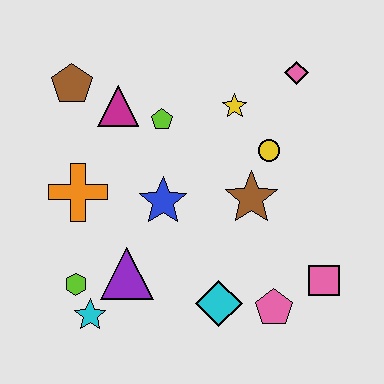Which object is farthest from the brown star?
The brown pentagon is farthest from the brown star.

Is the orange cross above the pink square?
Yes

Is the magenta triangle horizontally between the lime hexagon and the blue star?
Yes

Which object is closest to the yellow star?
The yellow circle is closest to the yellow star.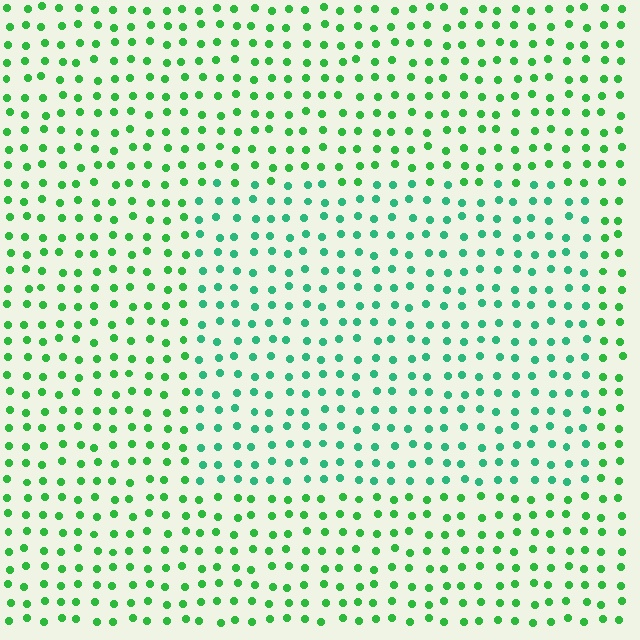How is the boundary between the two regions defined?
The boundary is defined purely by a slight shift in hue (about 28 degrees). Spacing, size, and orientation are identical on both sides.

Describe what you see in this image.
The image is filled with small green elements in a uniform arrangement. A rectangle-shaped region is visible where the elements are tinted to a slightly different hue, forming a subtle color boundary.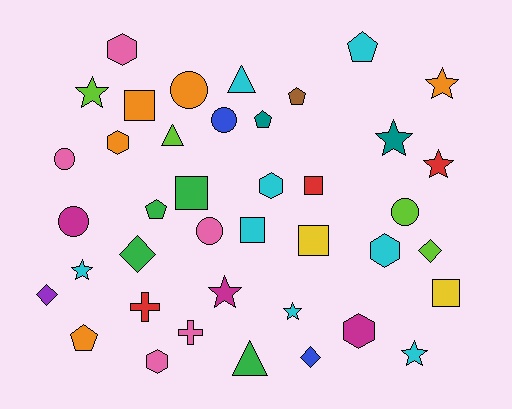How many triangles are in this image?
There are 3 triangles.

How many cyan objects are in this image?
There are 8 cyan objects.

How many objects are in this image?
There are 40 objects.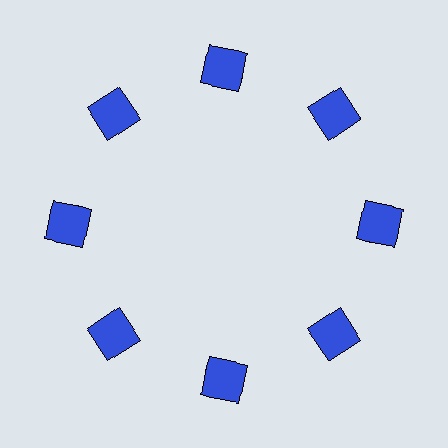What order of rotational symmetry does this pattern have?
This pattern has 8-fold rotational symmetry.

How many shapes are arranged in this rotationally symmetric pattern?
There are 8 shapes, arranged in 8 groups of 1.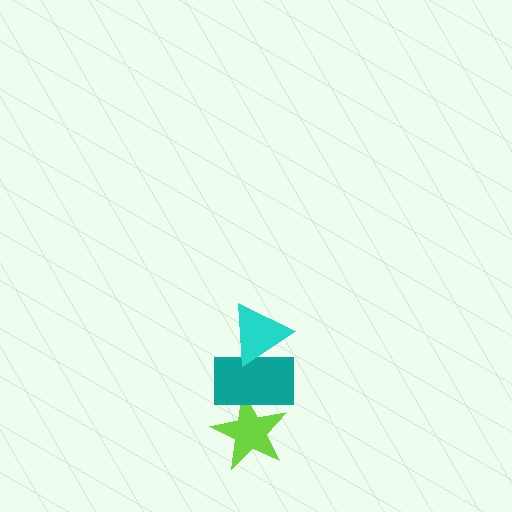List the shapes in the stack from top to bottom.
From top to bottom: the cyan triangle, the teal rectangle, the lime star.